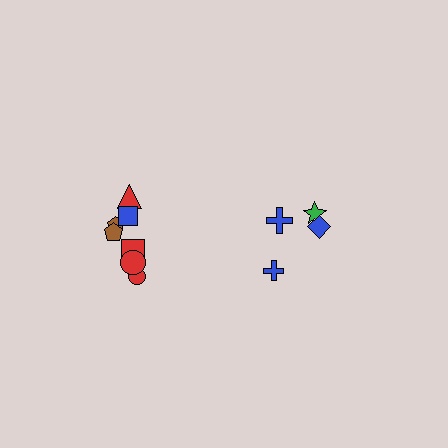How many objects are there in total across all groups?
There are 11 objects.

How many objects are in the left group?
There are 7 objects.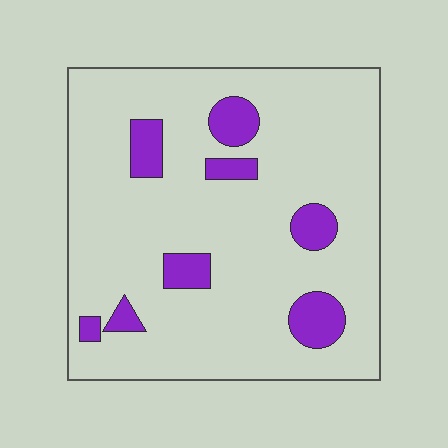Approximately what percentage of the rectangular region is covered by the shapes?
Approximately 15%.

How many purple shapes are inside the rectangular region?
8.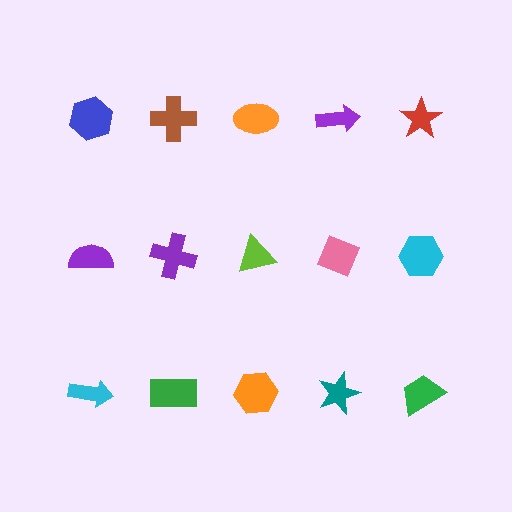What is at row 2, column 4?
A pink diamond.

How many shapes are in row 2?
5 shapes.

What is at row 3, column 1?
A cyan arrow.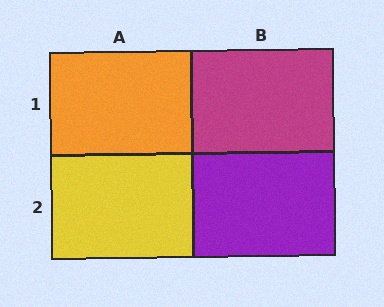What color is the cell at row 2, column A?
Yellow.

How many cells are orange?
1 cell is orange.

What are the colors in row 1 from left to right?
Orange, magenta.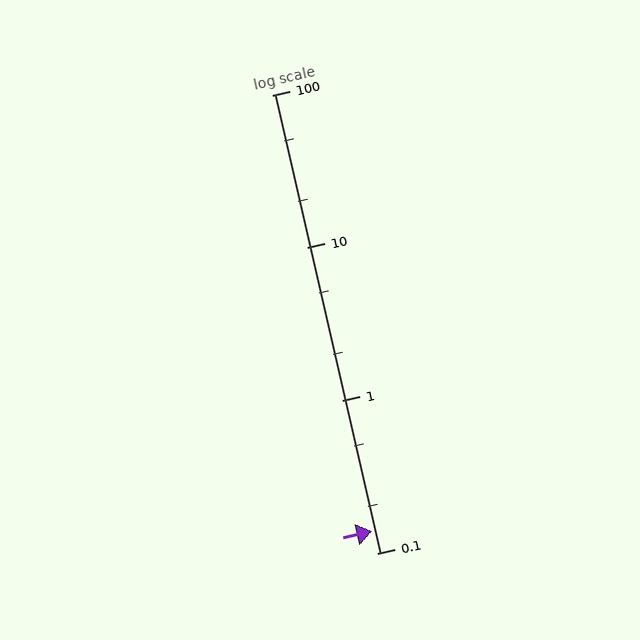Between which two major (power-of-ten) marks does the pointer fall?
The pointer is between 0.1 and 1.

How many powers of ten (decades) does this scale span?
The scale spans 3 decades, from 0.1 to 100.